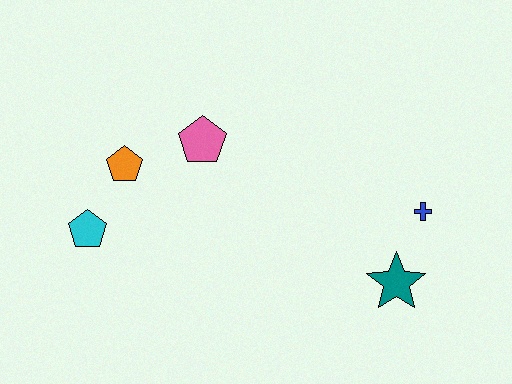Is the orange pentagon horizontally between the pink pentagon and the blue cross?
No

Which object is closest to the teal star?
The blue cross is closest to the teal star.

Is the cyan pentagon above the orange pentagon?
No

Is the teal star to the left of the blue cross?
Yes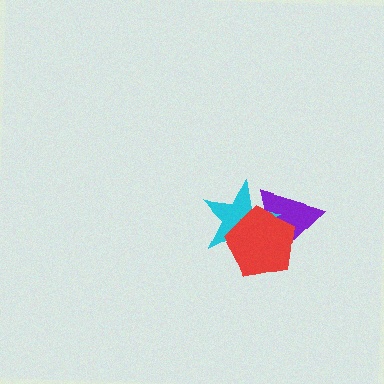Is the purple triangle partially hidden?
Yes, it is partially covered by another shape.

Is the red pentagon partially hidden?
No, no other shape covers it.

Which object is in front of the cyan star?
The red pentagon is in front of the cyan star.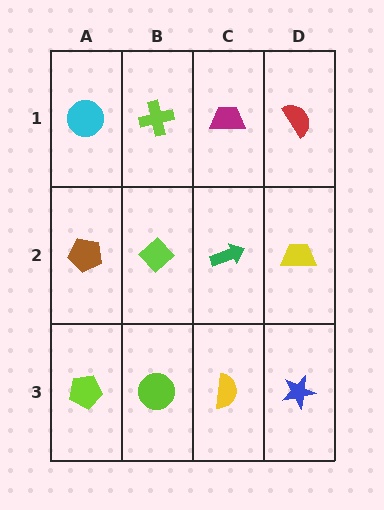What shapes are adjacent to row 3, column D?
A yellow trapezoid (row 2, column D), a yellow semicircle (row 3, column C).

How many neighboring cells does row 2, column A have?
3.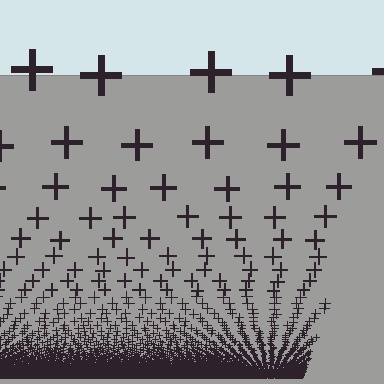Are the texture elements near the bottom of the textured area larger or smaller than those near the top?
Smaller. The gradient is inverted — elements near the bottom are smaller and denser.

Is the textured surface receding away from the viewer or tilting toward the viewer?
The surface appears to tilt toward the viewer. Texture elements get larger and sparser toward the top.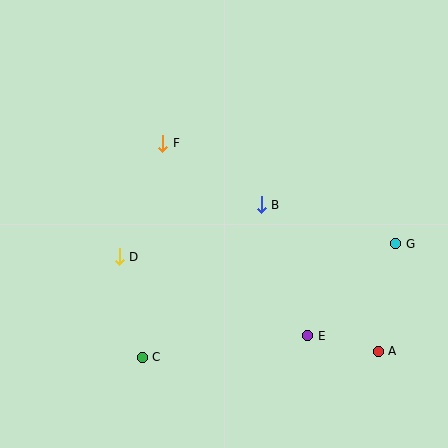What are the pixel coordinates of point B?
Point B is at (261, 205).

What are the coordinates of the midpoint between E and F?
The midpoint between E and F is at (235, 240).